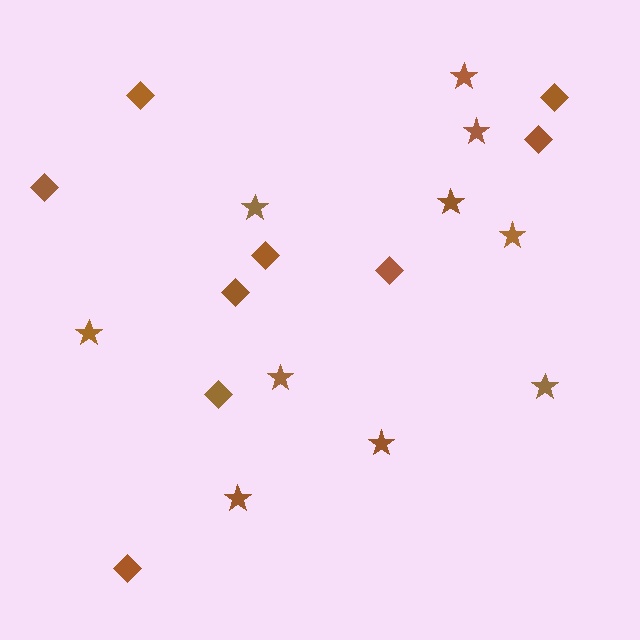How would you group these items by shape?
There are 2 groups: one group of stars (10) and one group of diamonds (9).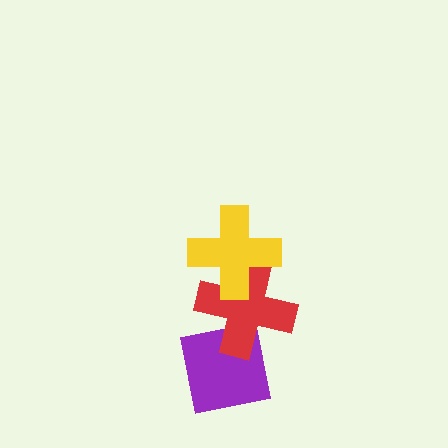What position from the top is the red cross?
The red cross is 2nd from the top.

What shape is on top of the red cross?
The yellow cross is on top of the red cross.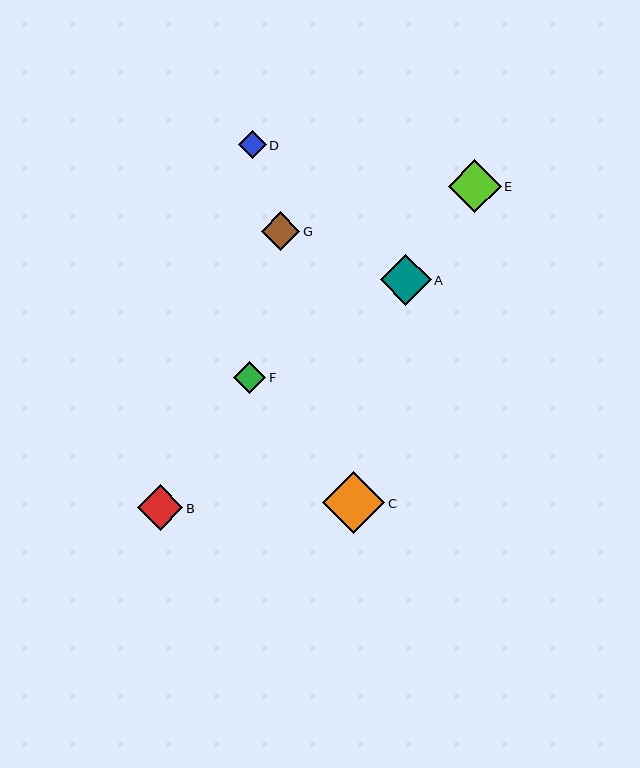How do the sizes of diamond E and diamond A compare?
Diamond E and diamond A are approximately the same size.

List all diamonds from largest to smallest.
From largest to smallest: C, E, A, B, G, F, D.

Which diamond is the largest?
Diamond C is the largest with a size of approximately 63 pixels.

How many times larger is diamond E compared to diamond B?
Diamond E is approximately 1.2 times the size of diamond B.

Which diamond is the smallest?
Diamond D is the smallest with a size of approximately 28 pixels.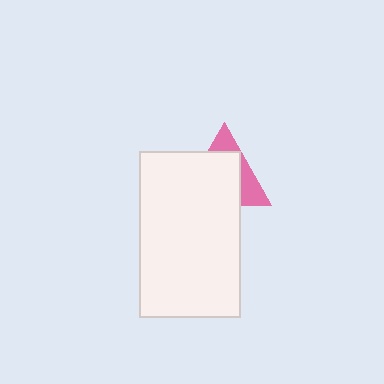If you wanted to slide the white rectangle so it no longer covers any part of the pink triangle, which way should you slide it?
Slide it toward the lower-left — that is the most direct way to separate the two shapes.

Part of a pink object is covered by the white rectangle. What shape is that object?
It is a triangle.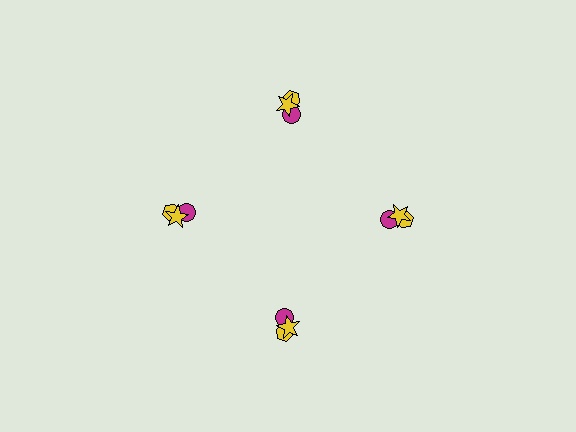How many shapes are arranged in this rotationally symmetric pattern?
There are 12 shapes, arranged in 4 groups of 3.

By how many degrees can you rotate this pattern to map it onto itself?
The pattern maps onto itself every 90 degrees of rotation.